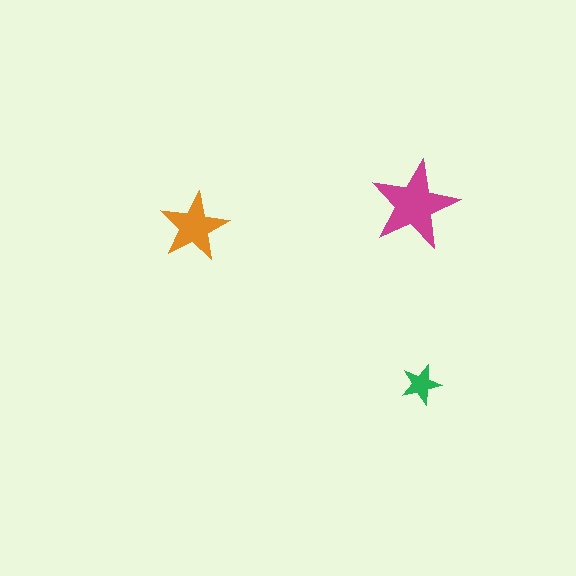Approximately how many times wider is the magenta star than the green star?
About 2 times wider.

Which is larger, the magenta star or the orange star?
The magenta one.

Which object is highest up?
The magenta star is topmost.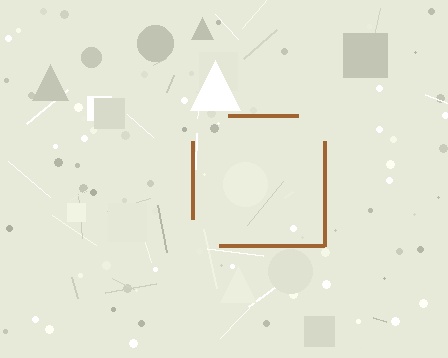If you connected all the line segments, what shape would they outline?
They would outline a square.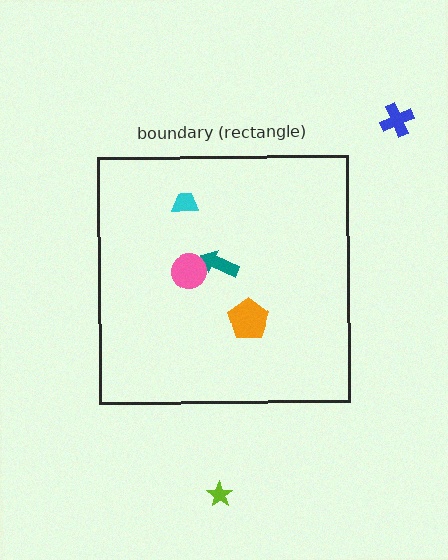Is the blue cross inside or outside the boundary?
Outside.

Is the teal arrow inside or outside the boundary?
Inside.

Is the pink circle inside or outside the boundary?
Inside.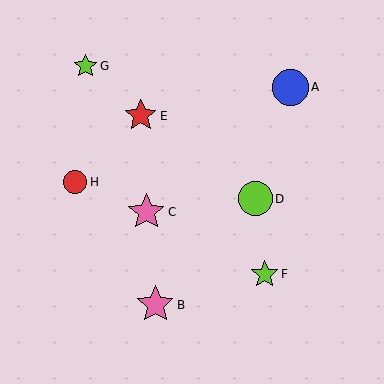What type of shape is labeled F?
Shape F is a lime star.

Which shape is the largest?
The pink star (labeled B) is the largest.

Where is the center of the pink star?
The center of the pink star is at (146, 212).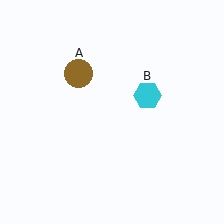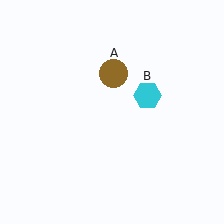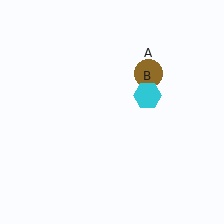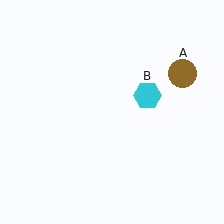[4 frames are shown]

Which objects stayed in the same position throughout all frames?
Cyan hexagon (object B) remained stationary.